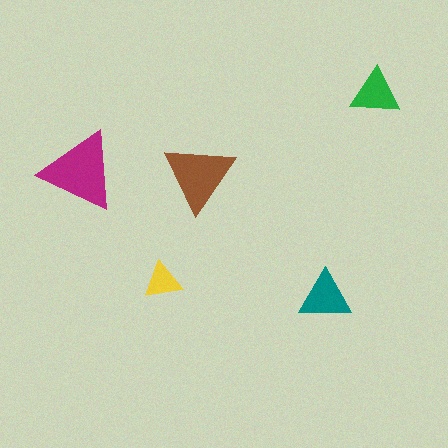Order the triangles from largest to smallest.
the magenta one, the brown one, the teal one, the green one, the yellow one.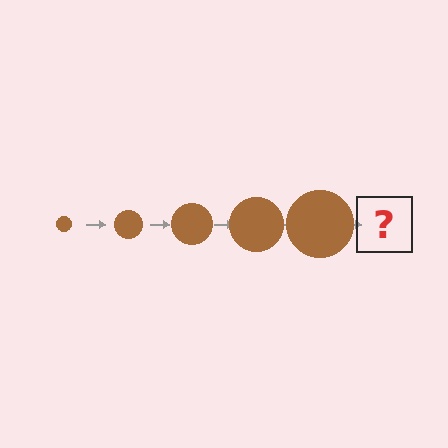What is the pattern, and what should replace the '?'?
The pattern is that the circle gets progressively larger each step. The '?' should be a brown circle, larger than the previous one.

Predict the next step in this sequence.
The next step is a brown circle, larger than the previous one.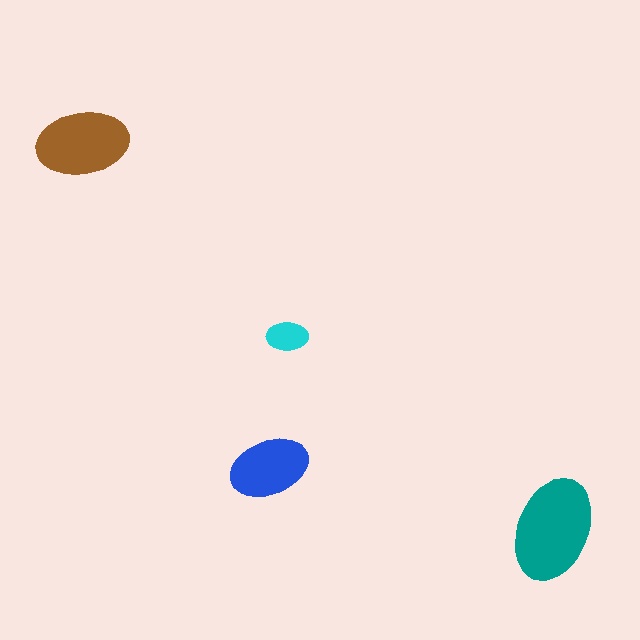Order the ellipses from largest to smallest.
the teal one, the brown one, the blue one, the cyan one.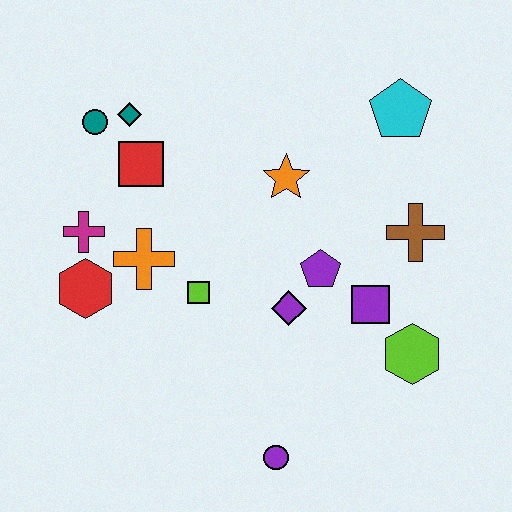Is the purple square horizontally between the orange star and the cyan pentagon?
Yes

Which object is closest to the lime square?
The orange cross is closest to the lime square.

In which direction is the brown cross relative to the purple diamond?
The brown cross is to the right of the purple diamond.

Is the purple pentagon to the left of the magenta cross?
No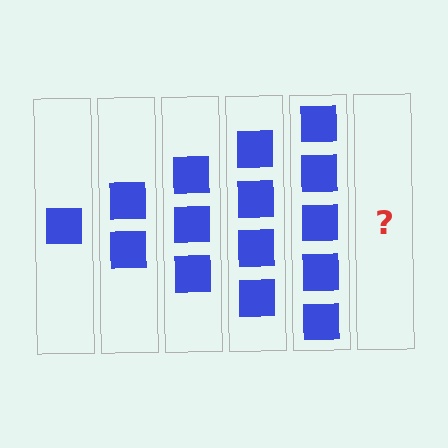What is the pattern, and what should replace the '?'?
The pattern is that each step adds one more square. The '?' should be 6 squares.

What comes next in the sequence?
The next element should be 6 squares.